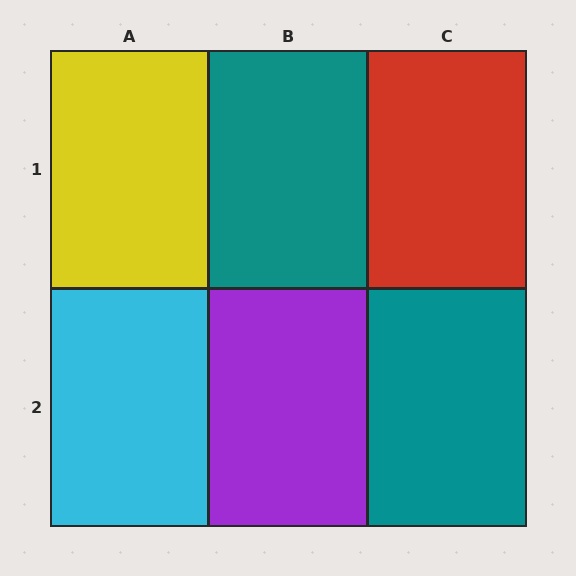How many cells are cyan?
1 cell is cyan.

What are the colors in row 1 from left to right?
Yellow, teal, red.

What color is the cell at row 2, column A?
Cyan.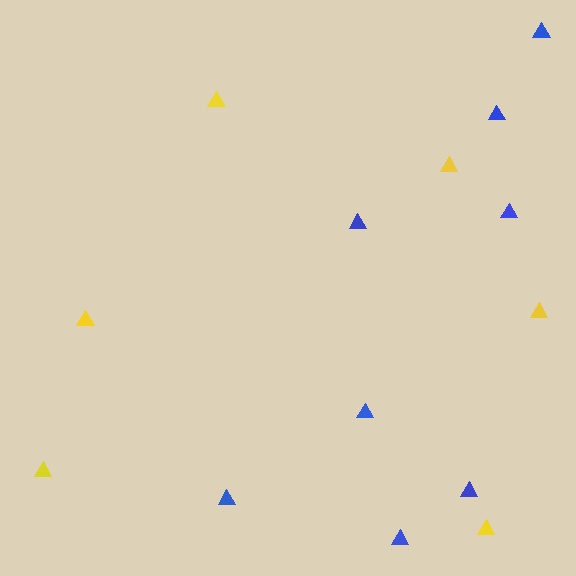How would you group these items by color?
There are 2 groups: one group of blue triangles (8) and one group of yellow triangles (6).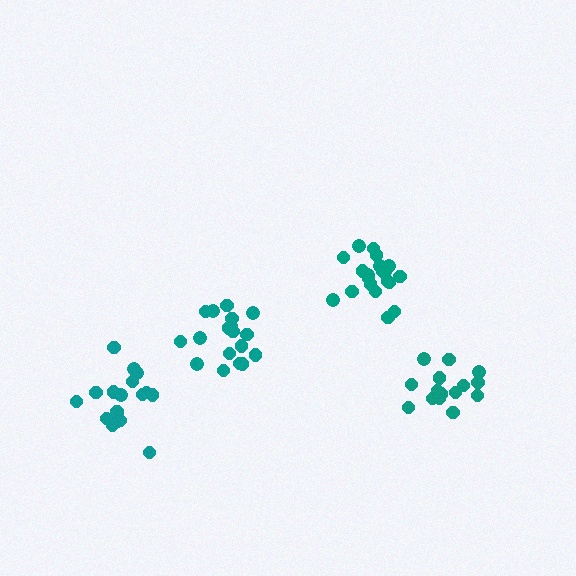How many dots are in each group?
Group 1: 15 dots, Group 2: 18 dots, Group 3: 20 dots, Group 4: 18 dots (71 total).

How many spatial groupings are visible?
There are 4 spatial groupings.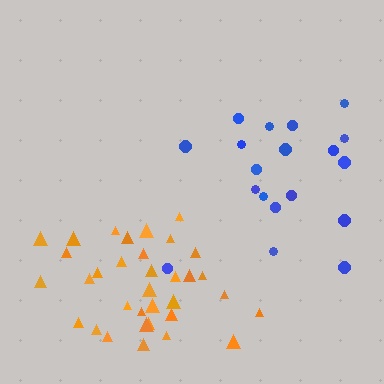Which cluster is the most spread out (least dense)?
Blue.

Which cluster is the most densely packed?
Orange.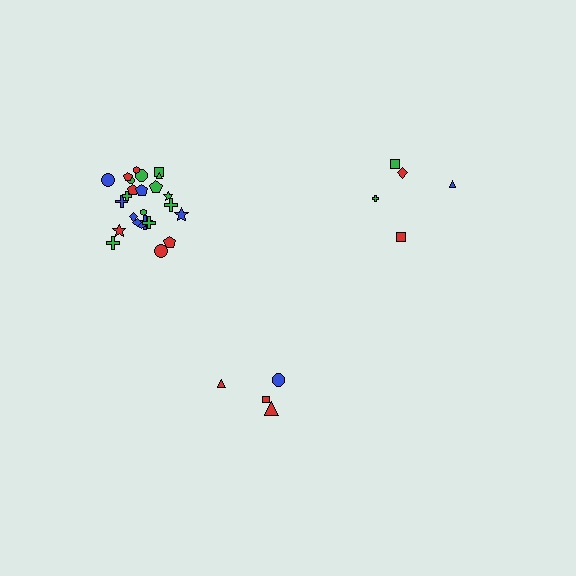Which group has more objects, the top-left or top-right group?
The top-left group.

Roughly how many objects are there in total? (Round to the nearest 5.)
Roughly 35 objects in total.